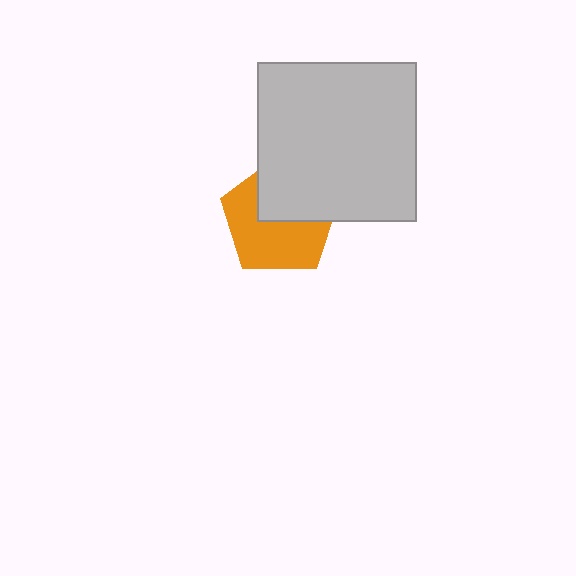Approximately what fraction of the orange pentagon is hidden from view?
Roughly 41% of the orange pentagon is hidden behind the light gray square.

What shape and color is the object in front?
The object in front is a light gray square.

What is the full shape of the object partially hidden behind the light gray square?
The partially hidden object is an orange pentagon.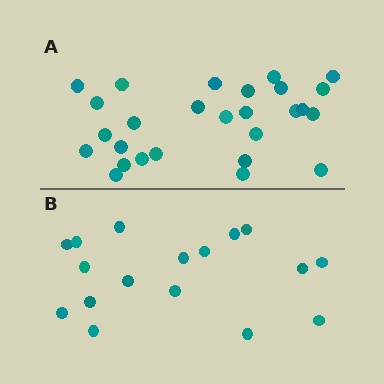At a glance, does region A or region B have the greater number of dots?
Region A (the top region) has more dots.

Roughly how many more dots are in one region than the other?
Region A has roughly 10 or so more dots than region B.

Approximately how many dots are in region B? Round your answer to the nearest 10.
About 20 dots. (The exact count is 17, which rounds to 20.)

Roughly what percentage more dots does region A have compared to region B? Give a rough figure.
About 60% more.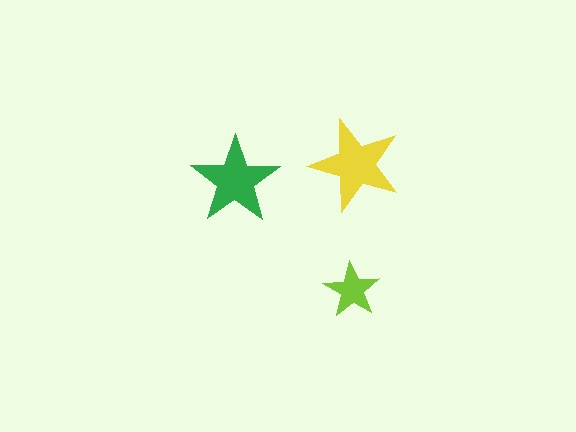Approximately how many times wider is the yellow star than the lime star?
About 1.5 times wider.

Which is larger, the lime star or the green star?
The green one.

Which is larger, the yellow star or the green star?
The yellow one.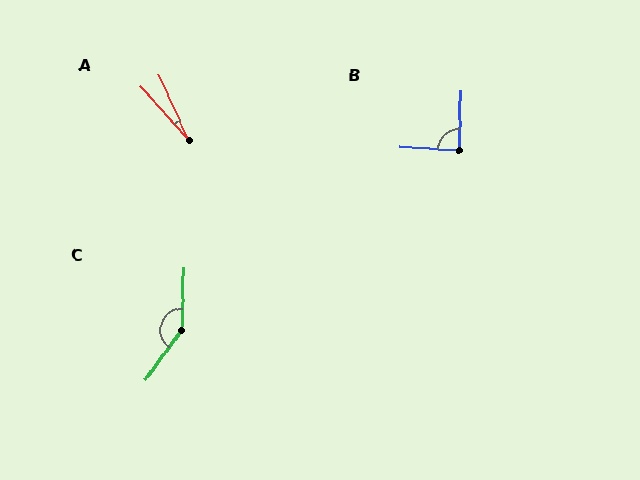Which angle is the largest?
C, at approximately 146 degrees.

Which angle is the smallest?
A, at approximately 18 degrees.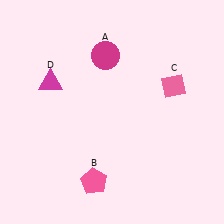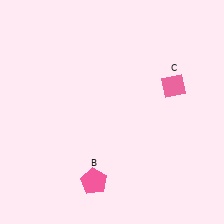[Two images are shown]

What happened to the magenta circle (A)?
The magenta circle (A) was removed in Image 2. It was in the top-left area of Image 1.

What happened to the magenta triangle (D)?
The magenta triangle (D) was removed in Image 2. It was in the top-left area of Image 1.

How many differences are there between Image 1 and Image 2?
There are 2 differences between the two images.